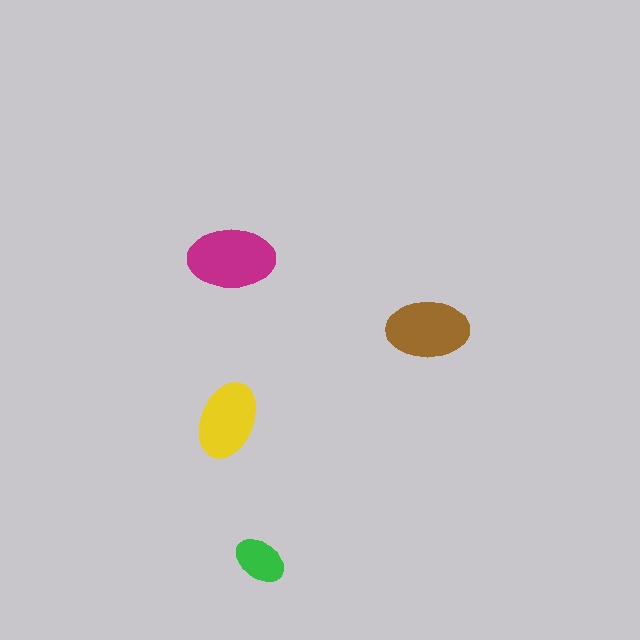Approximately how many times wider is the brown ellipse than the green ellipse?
About 1.5 times wider.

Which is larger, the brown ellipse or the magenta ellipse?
The magenta one.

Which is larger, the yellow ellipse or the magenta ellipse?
The magenta one.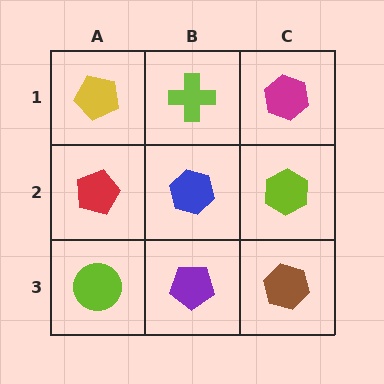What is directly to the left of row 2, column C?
A blue hexagon.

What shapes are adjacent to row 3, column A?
A red pentagon (row 2, column A), a purple pentagon (row 3, column B).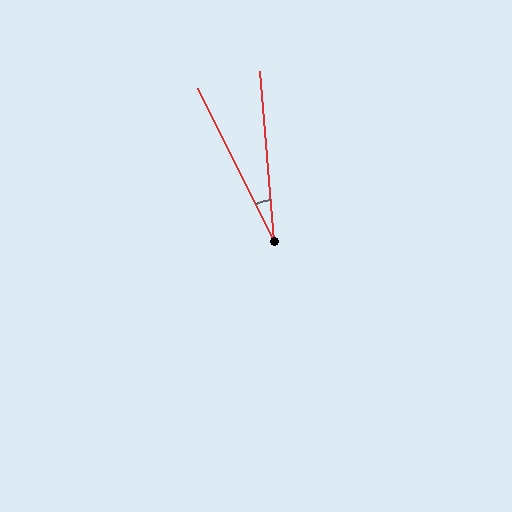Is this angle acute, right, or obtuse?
It is acute.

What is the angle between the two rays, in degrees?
Approximately 22 degrees.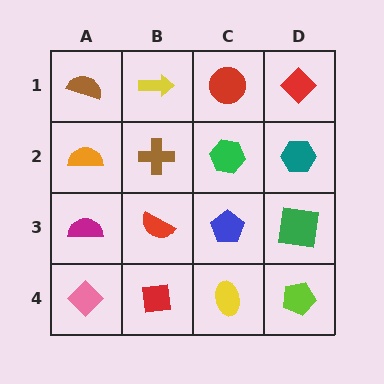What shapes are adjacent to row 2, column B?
A yellow arrow (row 1, column B), a red semicircle (row 3, column B), an orange semicircle (row 2, column A), a green hexagon (row 2, column C).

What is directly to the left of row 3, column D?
A blue pentagon.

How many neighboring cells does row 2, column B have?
4.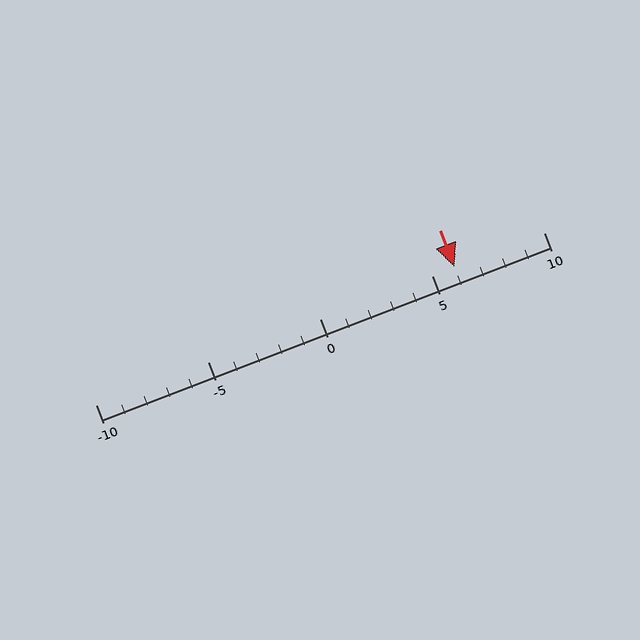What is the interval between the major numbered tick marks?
The major tick marks are spaced 5 units apart.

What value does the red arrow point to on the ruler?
The red arrow points to approximately 6.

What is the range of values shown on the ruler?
The ruler shows values from -10 to 10.